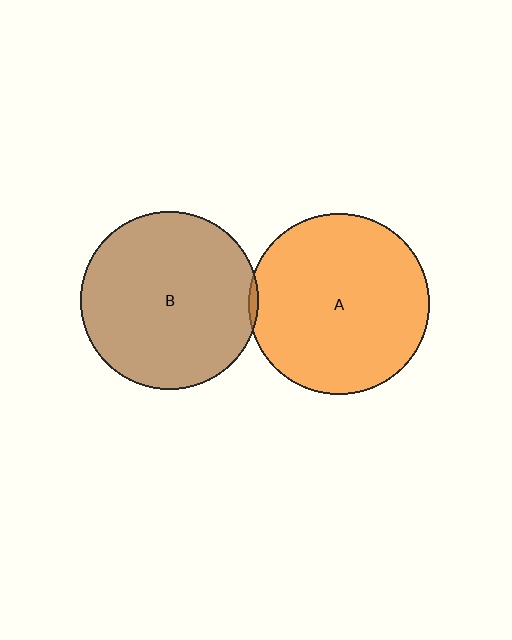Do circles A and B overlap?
Yes.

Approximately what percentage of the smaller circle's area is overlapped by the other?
Approximately 5%.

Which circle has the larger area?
Circle A (orange).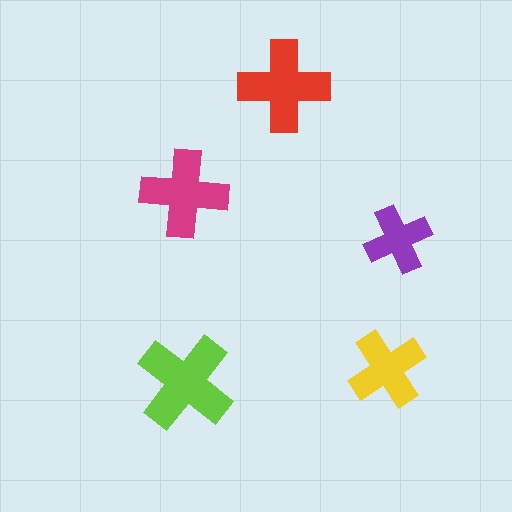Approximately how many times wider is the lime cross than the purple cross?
About 1.5 times wider.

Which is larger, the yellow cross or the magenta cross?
The magenta one.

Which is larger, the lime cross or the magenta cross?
The lime one.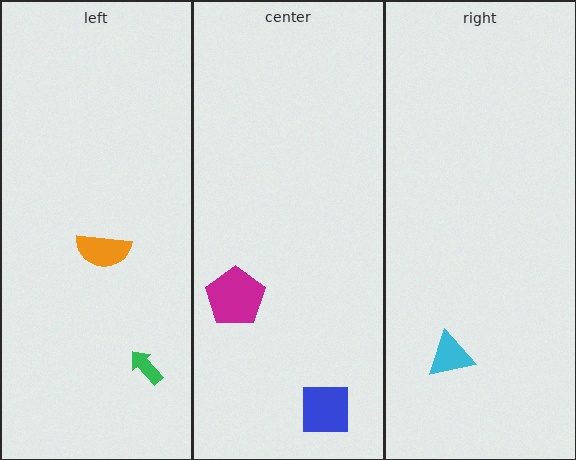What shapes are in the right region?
The cyan triangle.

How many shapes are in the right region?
1.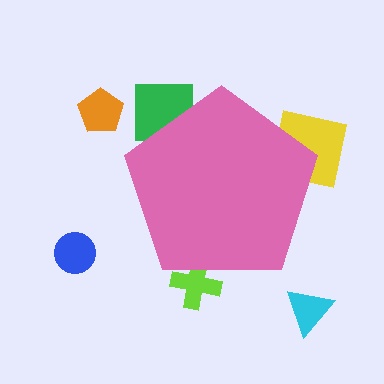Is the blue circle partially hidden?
No, the blue circle is fully visible.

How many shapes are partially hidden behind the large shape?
3 shapes are partially hidden.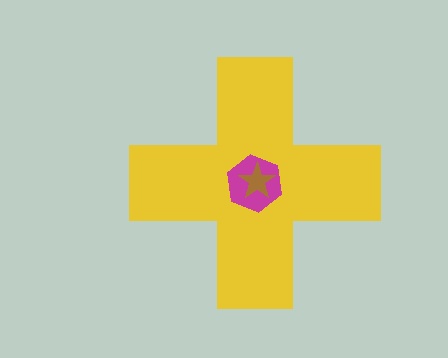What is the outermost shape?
The yellow cross.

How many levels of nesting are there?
3.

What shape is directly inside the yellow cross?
The magenta hexagon.